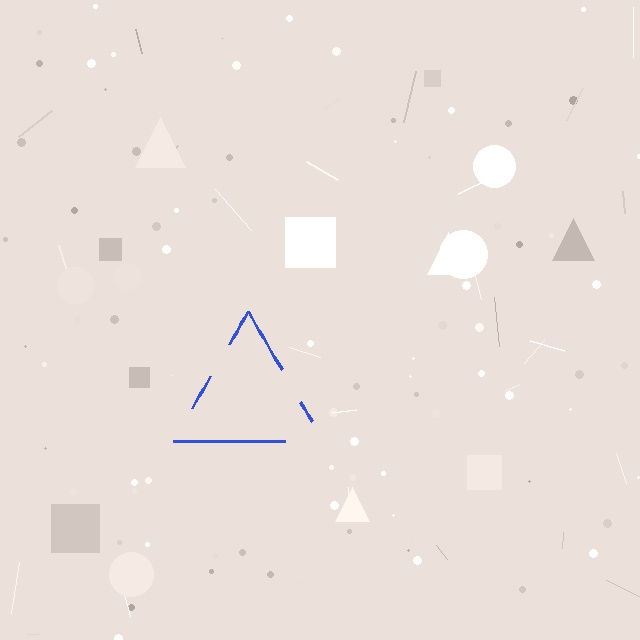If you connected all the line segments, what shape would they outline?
They would outline a triangle.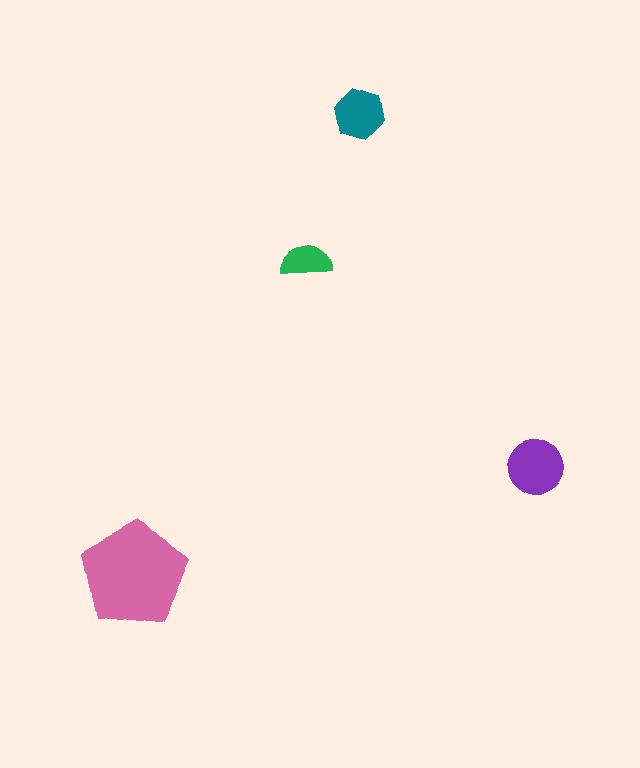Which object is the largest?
The pink pentagon.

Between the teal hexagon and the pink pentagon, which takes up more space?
The pink pentagon.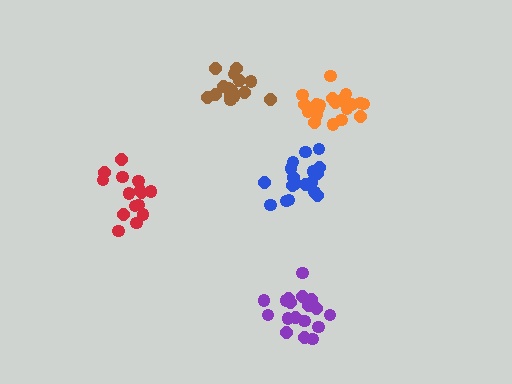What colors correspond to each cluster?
The clusters are colored: purple, red, brown, blue, orange.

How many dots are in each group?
Group 1: 18 dots, Group 2: 15 dots, Group 3: 16 dots, Group 4: 18 dots, Group 5: 20 dots (87 total).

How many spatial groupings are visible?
There are 5 spatial groupings.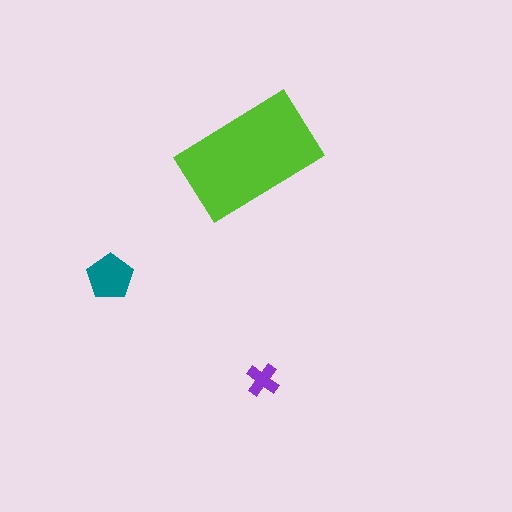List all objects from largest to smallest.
The lime rectangle, the teal pentagon, the purple cross.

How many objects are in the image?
There are 3 objects in the image.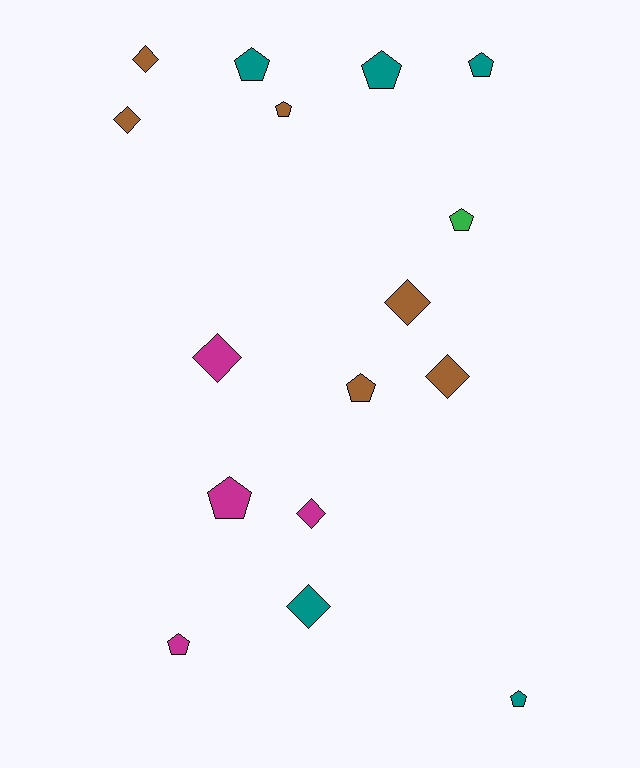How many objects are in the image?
There are 16 objects.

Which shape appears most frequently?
Pentagon, with 9 objects.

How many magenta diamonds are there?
There are 2 magenta diamonds.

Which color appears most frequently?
Brown, with 6 objects.